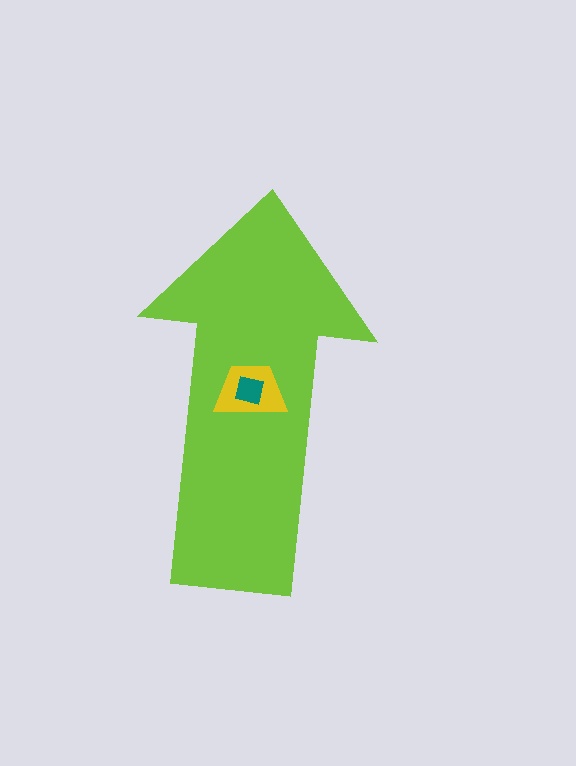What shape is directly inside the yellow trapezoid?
The teal square.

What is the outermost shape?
The lime arrow.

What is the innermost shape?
The teal square.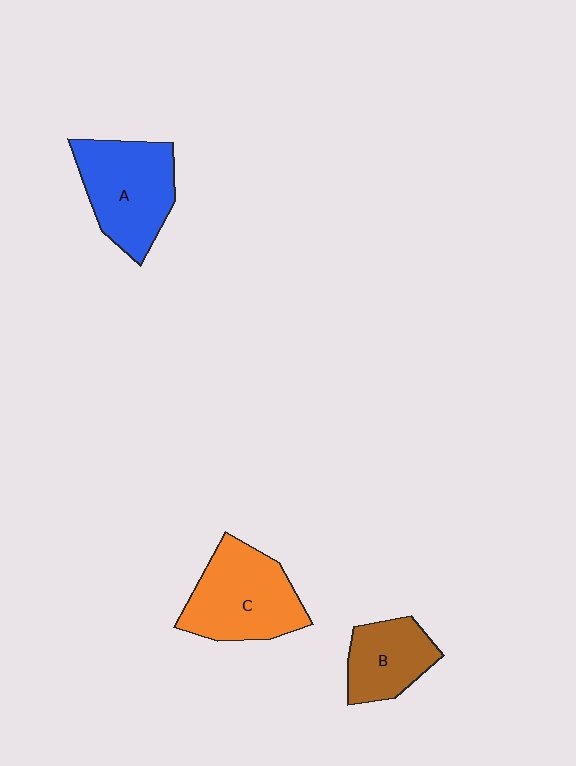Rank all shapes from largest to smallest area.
From largest to smallest: C (orange), A (blue), B (brown).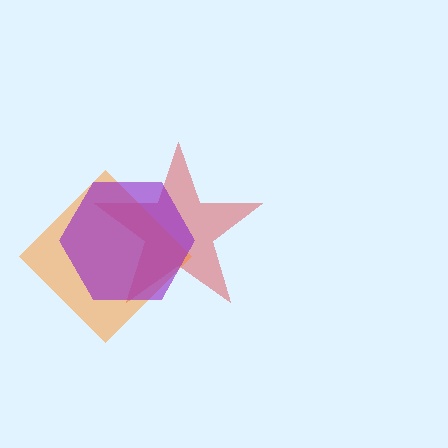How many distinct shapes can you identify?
There are 3 distinct shapes: a red star, an orange diamond, a purple hexagon.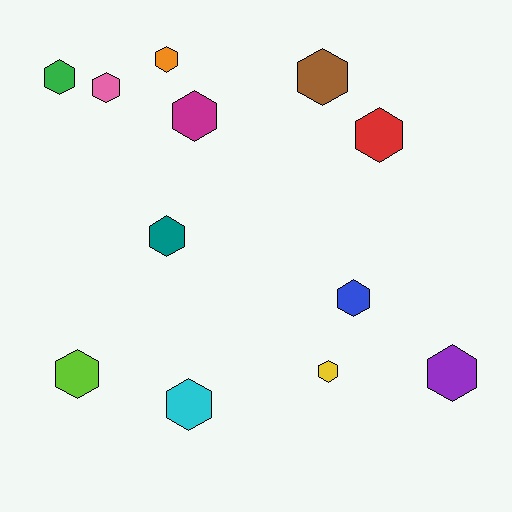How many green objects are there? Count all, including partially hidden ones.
There is 1 green object.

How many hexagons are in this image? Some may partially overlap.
There are 12 hexagons.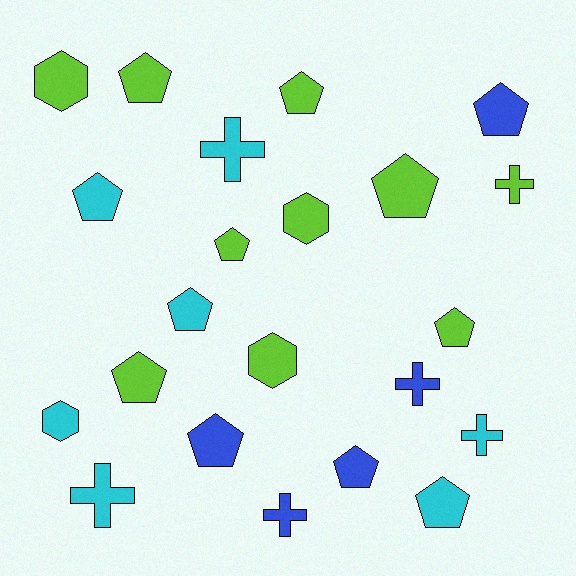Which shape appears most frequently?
Pentagon, with 12 objects.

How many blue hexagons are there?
There are no blue hexagons.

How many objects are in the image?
There are 22 objects.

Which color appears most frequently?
Lime, with 10 objects.